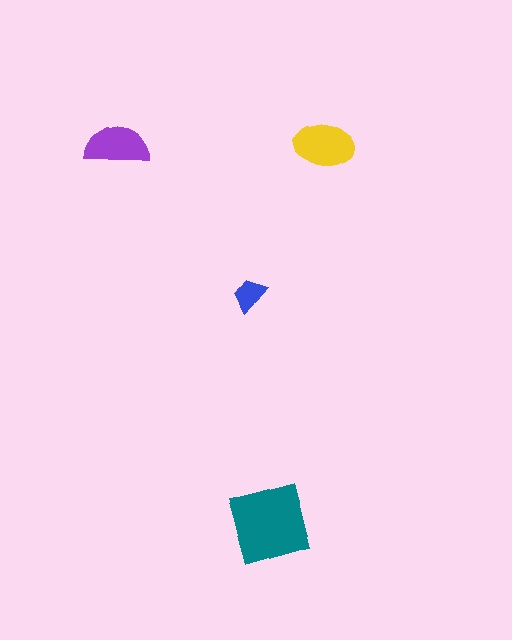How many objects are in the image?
There are 4 objects in the image.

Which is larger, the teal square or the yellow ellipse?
The teal square.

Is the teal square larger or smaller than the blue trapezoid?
Larger.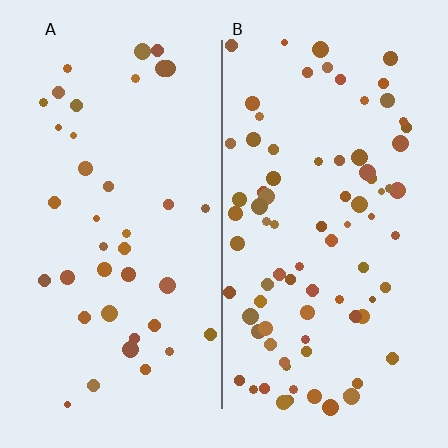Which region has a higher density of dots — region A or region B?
B (the right).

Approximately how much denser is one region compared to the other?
Approximately 2.2× — region B over region A.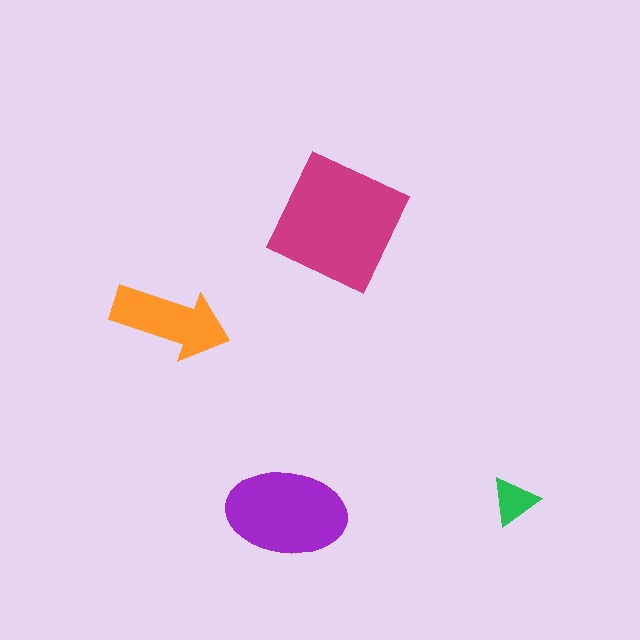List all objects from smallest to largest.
The green triangle, the orange arrow, the purple ellipse, the magenta square.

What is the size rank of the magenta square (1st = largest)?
1st.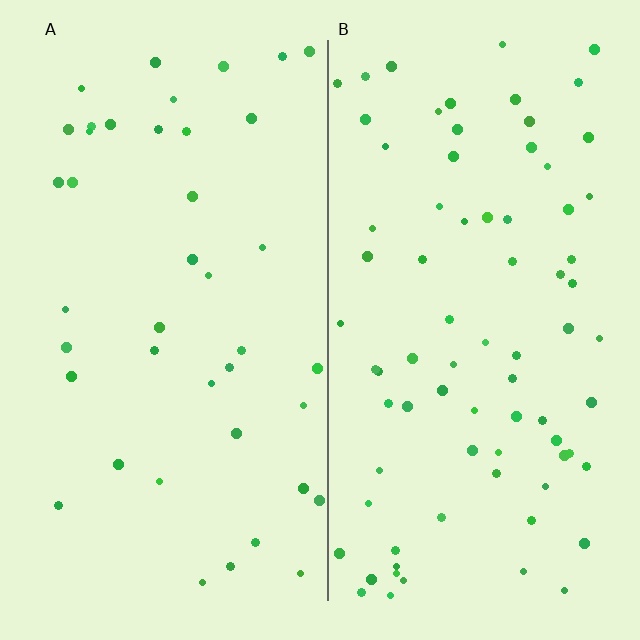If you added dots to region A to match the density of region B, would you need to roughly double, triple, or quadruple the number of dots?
Approximately double.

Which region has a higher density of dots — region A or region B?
B (the right).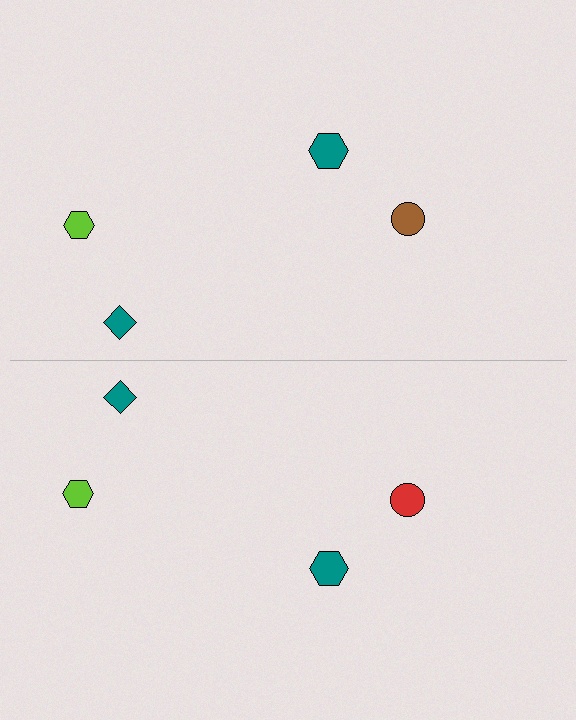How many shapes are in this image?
There are 8 shapes in this image.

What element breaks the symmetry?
The red circle on the bottom side breaks the symmetry — its mirror counterpart is brown.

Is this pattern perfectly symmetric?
No, the pattern is not perfectly symmetric. The red circle on the bottom side breaks the symmetry — its mirror counterpart is brown.